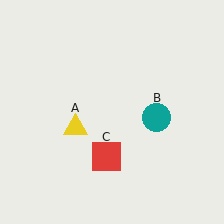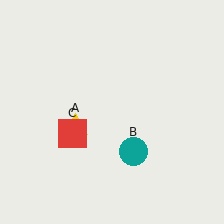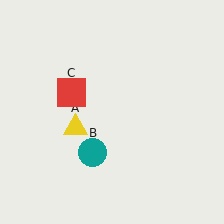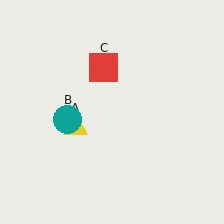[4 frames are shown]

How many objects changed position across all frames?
2 objects changed position: teal circle (object B), red square (object C).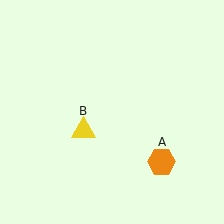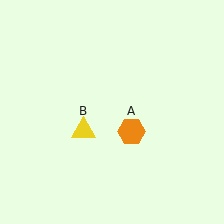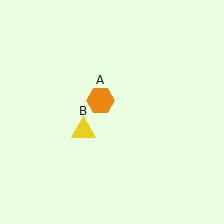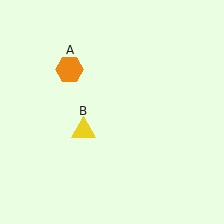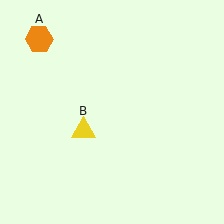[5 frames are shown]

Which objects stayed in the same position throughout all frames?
Yellow triangle (object B) remained stationary.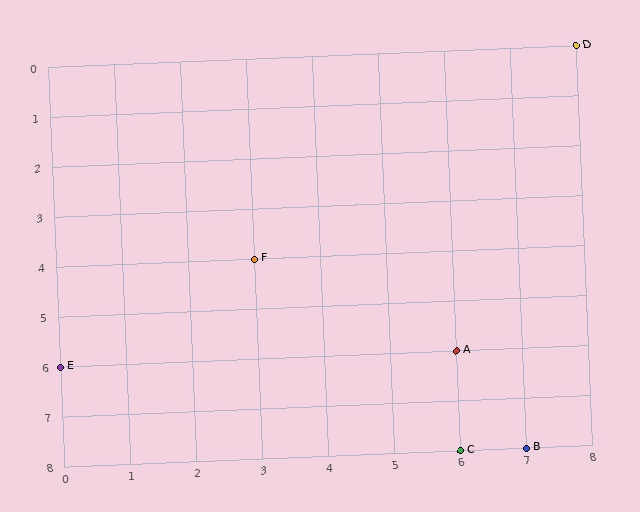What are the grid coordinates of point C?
Point C is at grid coordinates (6, 8).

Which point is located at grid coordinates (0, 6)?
Point E is at (0, 6).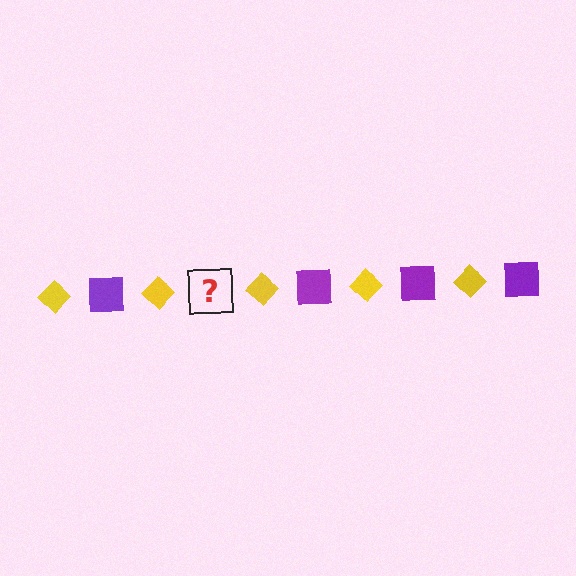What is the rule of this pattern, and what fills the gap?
The rule is that the pattern alternates between yellow diamond and purple square. The gap should be filled with a purple square.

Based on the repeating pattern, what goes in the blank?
The blank should be a purple square.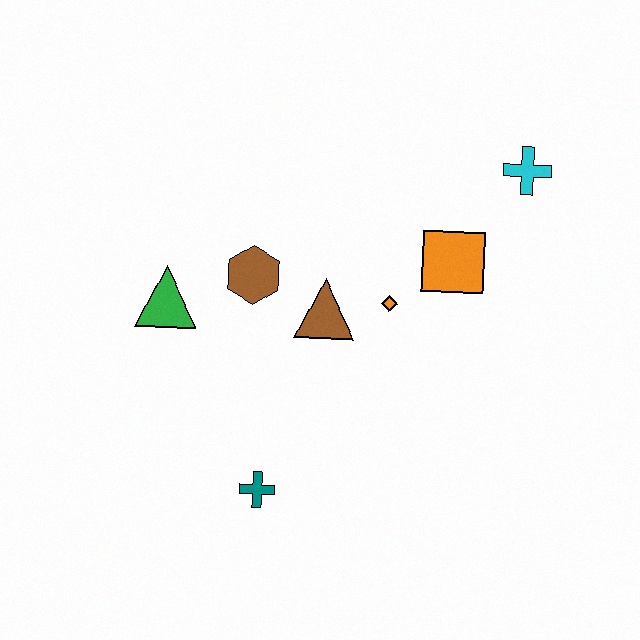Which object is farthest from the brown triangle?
The cyan cross is farthest from the brown triangle.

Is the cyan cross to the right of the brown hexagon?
Yes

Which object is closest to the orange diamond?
The brown triangle is closest to the orange diamond.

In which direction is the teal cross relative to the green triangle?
The teal cross is below the green triangle.